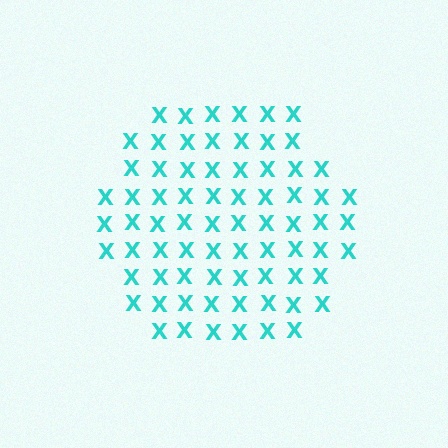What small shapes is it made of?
It is made of small letter X's.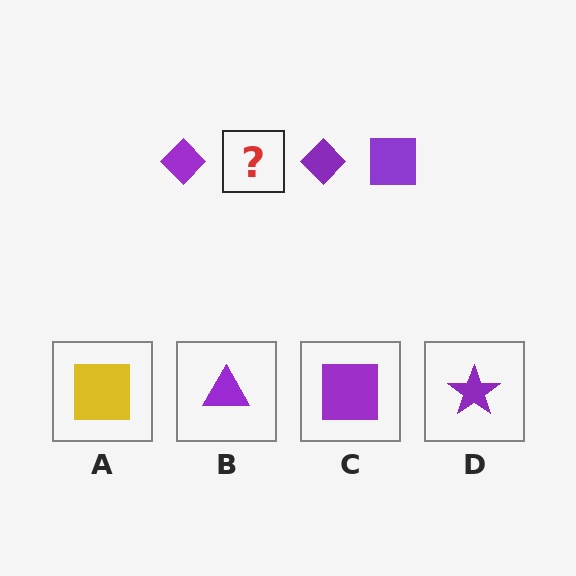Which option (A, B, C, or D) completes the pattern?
C.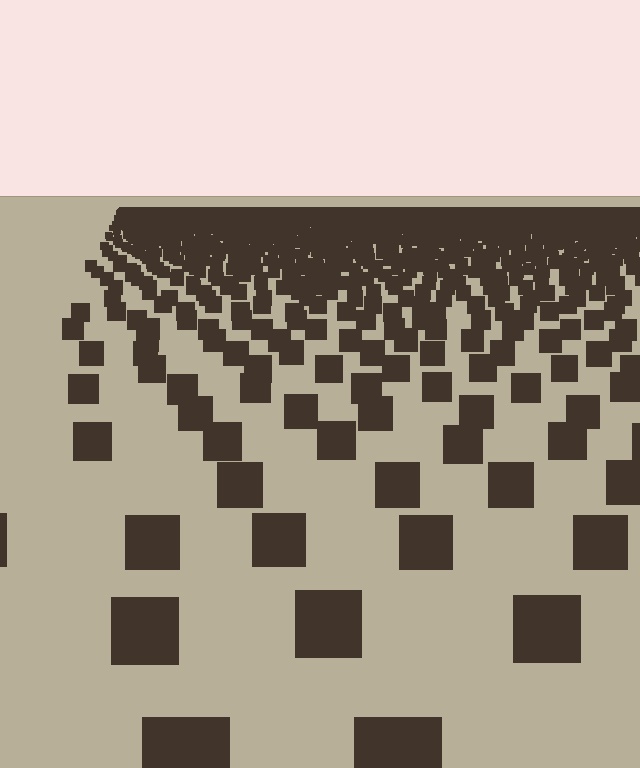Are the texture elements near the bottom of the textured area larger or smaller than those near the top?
Larger. Near the bottom, elements are closer to the viewer and appear at a bigger on-screen size.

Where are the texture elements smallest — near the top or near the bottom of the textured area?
Near the top.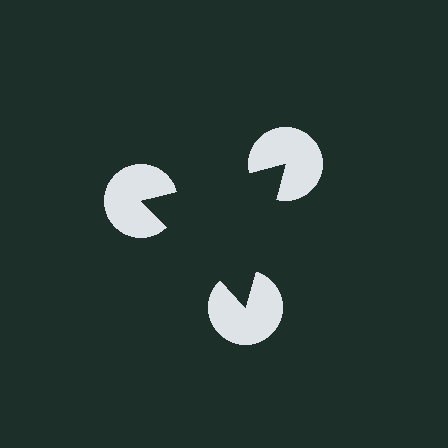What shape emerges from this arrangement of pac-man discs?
An illusory triangle — its edges are inferred from the aligned wedge cuts in the pac-man discs, not physically drawn.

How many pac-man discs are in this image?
There are 3 — one at each vertex of the illusory triangle.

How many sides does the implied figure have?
3 sides.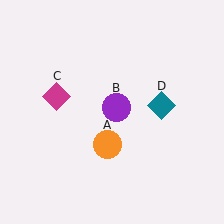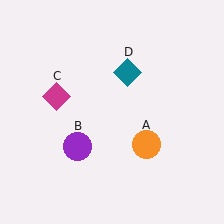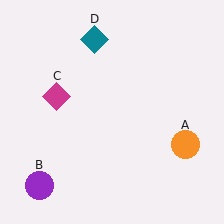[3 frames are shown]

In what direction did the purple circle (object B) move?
The purple circle (object B) moved down and to the left.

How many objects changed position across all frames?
3 objects changed position: orange circle (object A), purple circle (object B), teal diamond (object D).